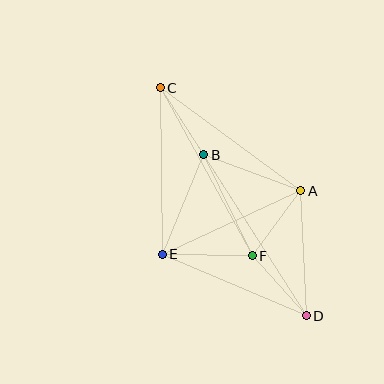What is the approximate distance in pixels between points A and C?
The distance between A and C is approximately 174 pixels.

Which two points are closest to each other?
Points B and C are closest to each other.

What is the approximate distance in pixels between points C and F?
The distance between C and F is approximately 191 pixels.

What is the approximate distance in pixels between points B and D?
The distance between B and D is approximately 191 pixels.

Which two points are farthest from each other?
Points C and D are farthest from each other.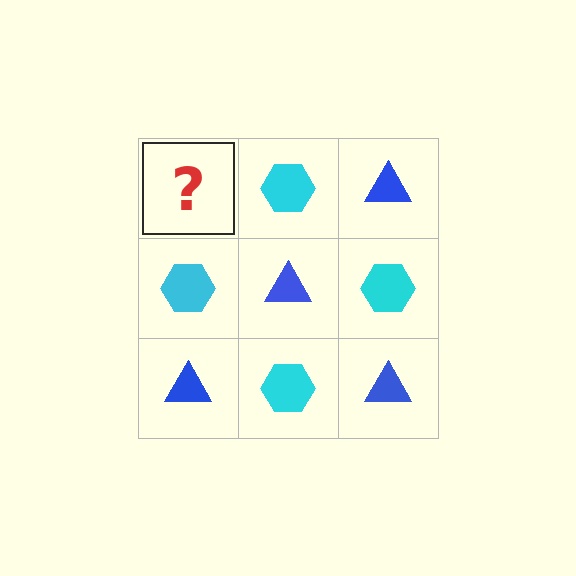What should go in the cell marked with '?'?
The missing cell should contain a blue triangle.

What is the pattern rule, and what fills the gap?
The rule is that it alternates blue triangle and cyan hexagon in a checkerboard pattern. The gap should be filled with a blue triangle.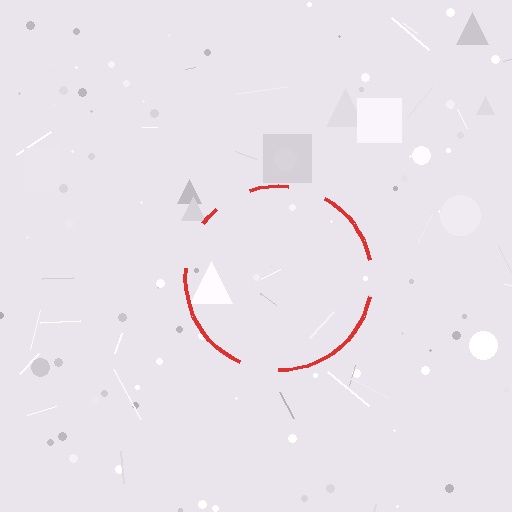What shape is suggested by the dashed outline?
The dashed outline suggests a circle.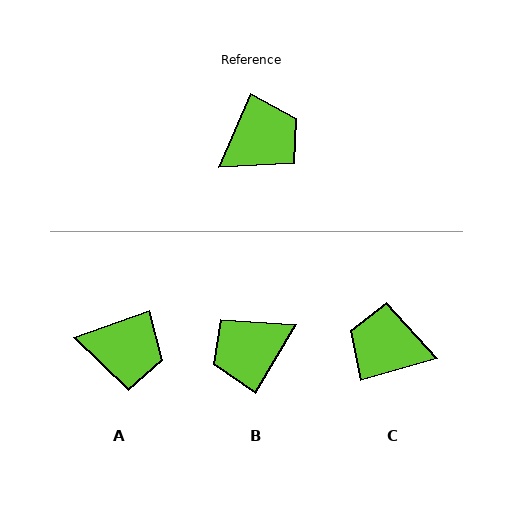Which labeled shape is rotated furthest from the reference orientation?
B, about 174 degrees away.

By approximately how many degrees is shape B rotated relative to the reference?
Approximately 174 degrees counter-clockwise.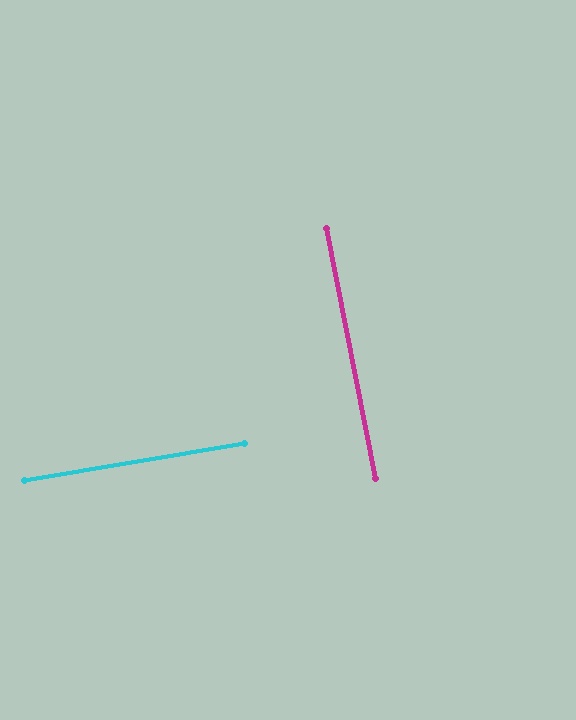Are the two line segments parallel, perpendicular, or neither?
Perpendicular — they meet at approximately 89°.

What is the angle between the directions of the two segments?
Approximately 89 degrees.